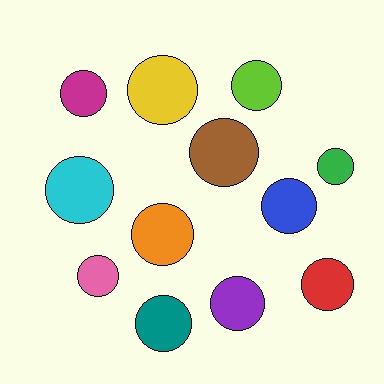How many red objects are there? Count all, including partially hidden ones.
There is 1 red object.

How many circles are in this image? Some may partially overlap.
There are 12 circles.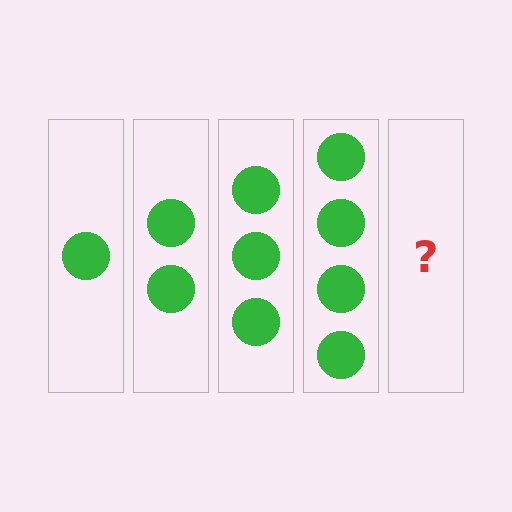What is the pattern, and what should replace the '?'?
The pattern is that each step adds one more circle. The '?' should be 5 circles.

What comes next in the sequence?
The next element should be 5 circles.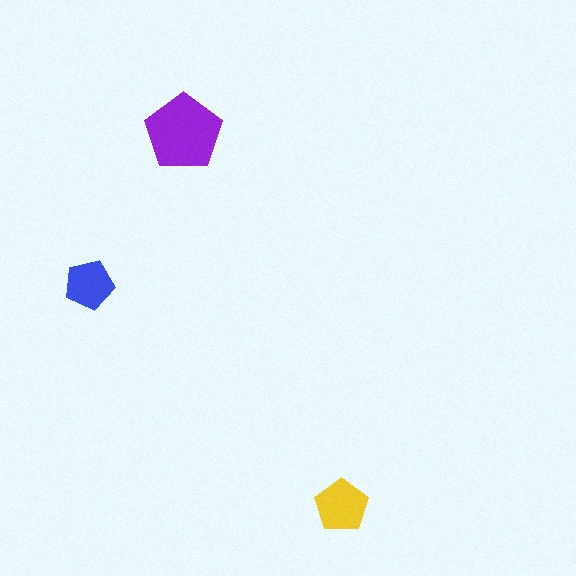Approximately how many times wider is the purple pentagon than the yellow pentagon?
About 1.5 times wider.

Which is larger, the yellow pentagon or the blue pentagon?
The yellow one.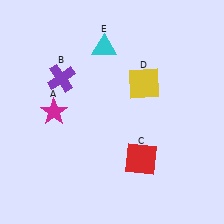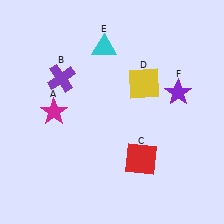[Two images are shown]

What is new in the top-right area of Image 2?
A purple star (F) was added in the top-right area of Image 2.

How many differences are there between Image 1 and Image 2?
There is 1 difference between the two images.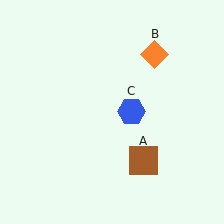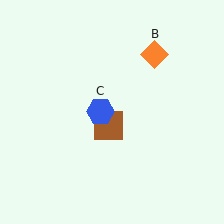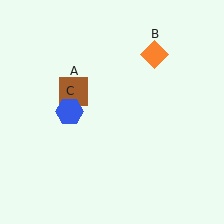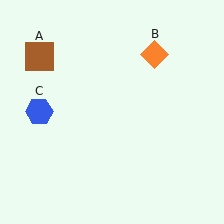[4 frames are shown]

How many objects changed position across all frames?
2 objects changed position: brown square (object A), blue hexagon (object C).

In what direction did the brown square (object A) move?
The brown square (object A) moved up and to the left.